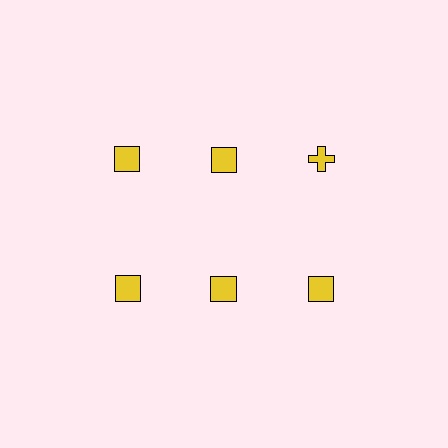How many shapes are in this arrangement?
There are 6 shapes arranged in a grid pattern.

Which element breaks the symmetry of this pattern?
The yellow cross in the top row, center column breaks the symmetry. All other shapes are yellow squares.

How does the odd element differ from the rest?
It has a different shape: cross instead of square.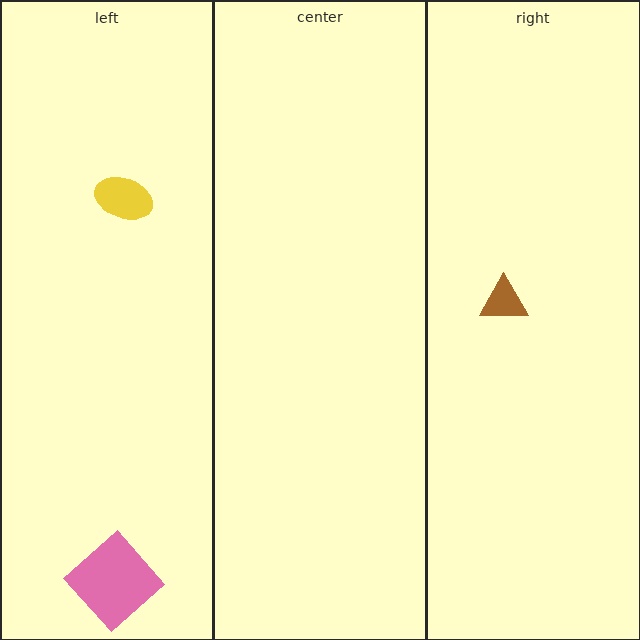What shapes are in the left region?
The yellow ellipse, the pink diamond.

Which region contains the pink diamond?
The left region.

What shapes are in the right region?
The brown triangle.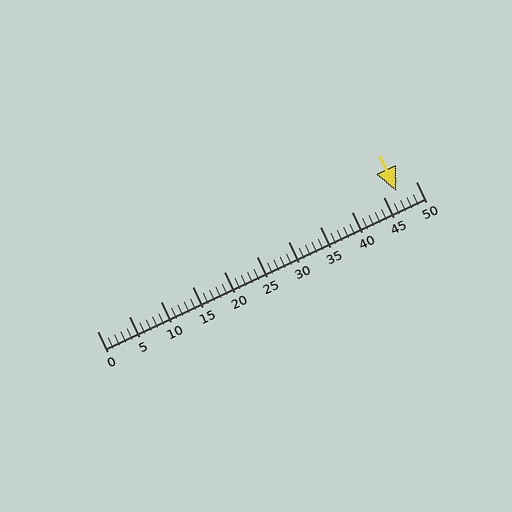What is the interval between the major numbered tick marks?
The major tick marks are spaced 5 units apart.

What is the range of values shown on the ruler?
The ruler shows values from 0 to 50.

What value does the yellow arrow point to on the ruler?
The yellow arrow points to approximately 47.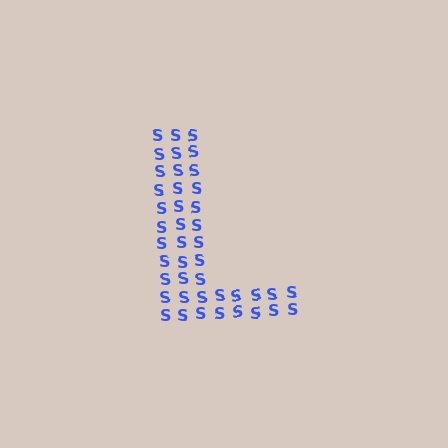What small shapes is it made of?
It is made of small letter S's.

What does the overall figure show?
The overall figure shows the letter L.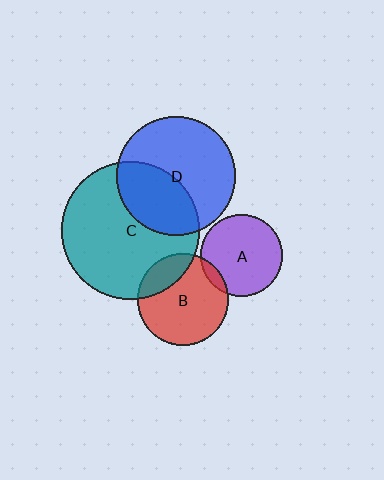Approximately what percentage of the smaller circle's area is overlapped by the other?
Approximately 40%.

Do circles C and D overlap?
Yes.